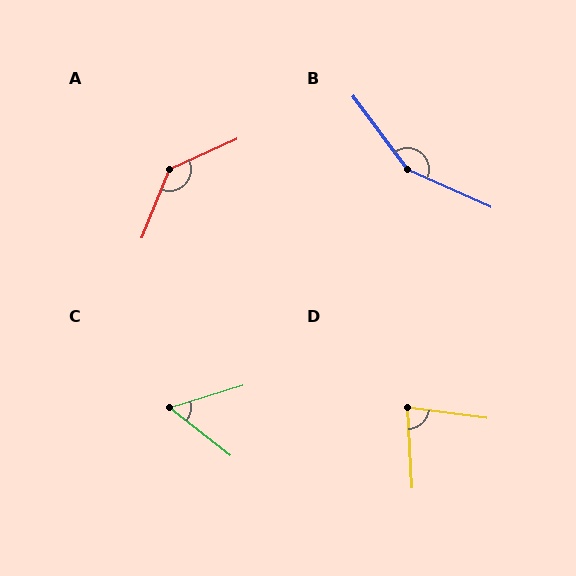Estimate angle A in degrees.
Approximately 136 degrees.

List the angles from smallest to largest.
C (55°), D (79°), A (136°), B (151°).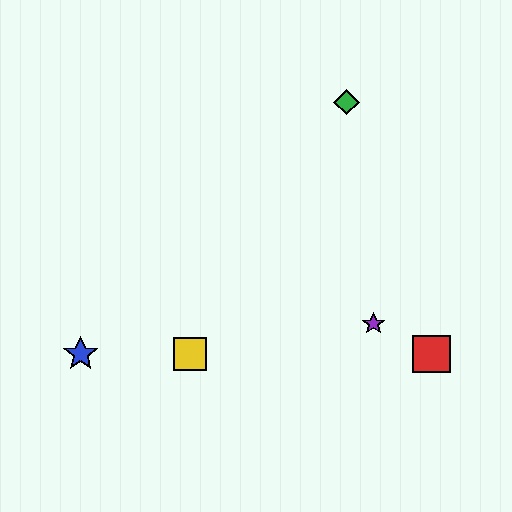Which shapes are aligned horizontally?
The red square, the blue star, the yellow square are aligned horizontally.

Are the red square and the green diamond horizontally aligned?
No, the red square is at y≈354 and the green diamond is at y≈102.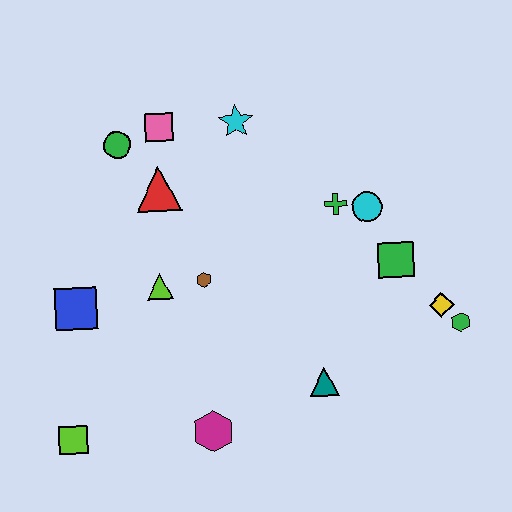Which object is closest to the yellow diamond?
The green hexagon is closest to the yellow diamond.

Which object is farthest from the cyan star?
The lime square is farthest from the cyan star.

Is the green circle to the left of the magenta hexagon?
Yes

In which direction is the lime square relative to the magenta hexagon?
The lime square is to the left of the magenta hexagon.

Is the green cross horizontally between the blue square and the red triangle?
No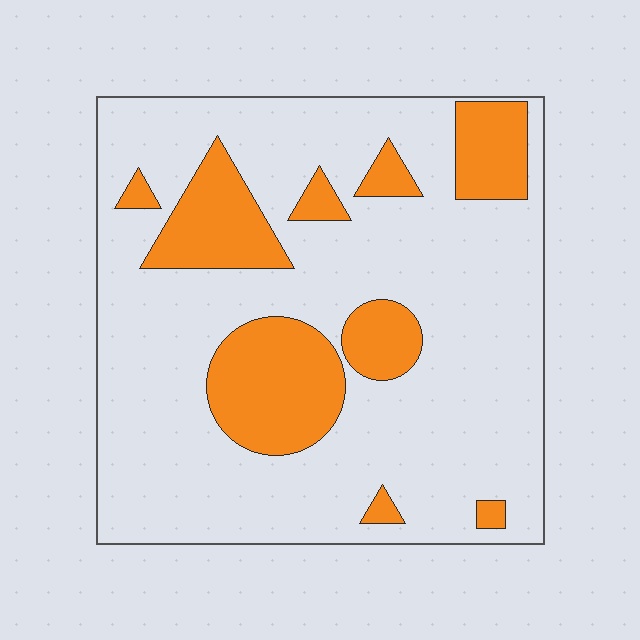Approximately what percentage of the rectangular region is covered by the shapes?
Approximately 20%.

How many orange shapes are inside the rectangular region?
9.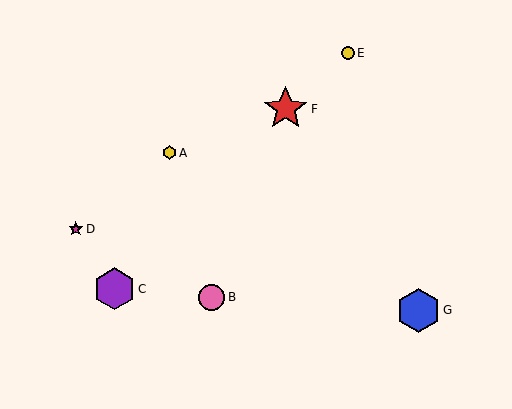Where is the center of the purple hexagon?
The center of the purple hexagon is at (114, 289).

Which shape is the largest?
The red star (labeled F) is the largest.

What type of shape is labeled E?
Shape E is a yellow circle.